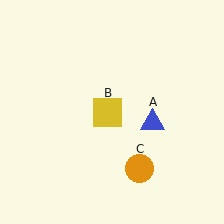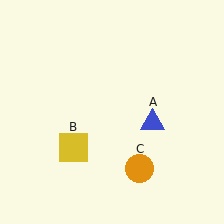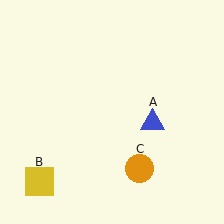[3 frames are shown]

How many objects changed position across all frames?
1 object changed position: yellow square (object B).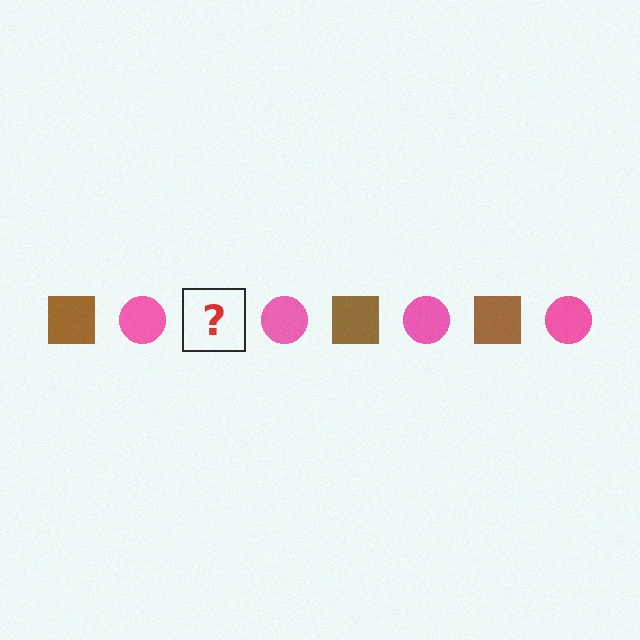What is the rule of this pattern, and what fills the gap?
The rule is that the pattern alternates between brown square and pink circle. The gap should be filled with a brown square.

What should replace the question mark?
The question mark should be replaced with a brown square.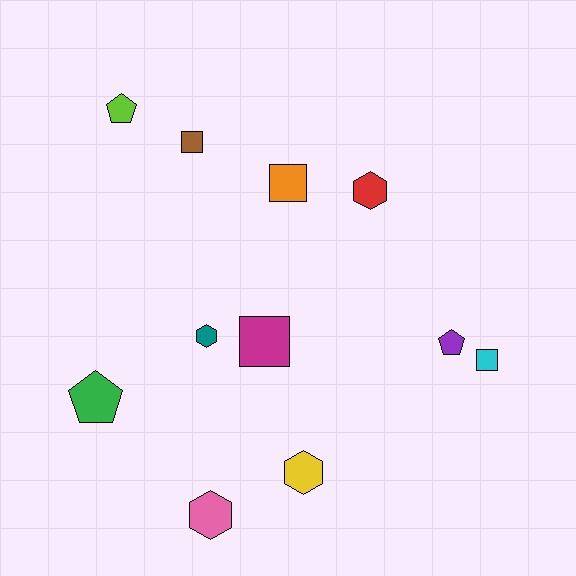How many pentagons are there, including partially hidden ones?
There are 3 pentagons.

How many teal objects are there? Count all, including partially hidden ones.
There is 1 teal object.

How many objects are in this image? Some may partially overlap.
There are 11 objects.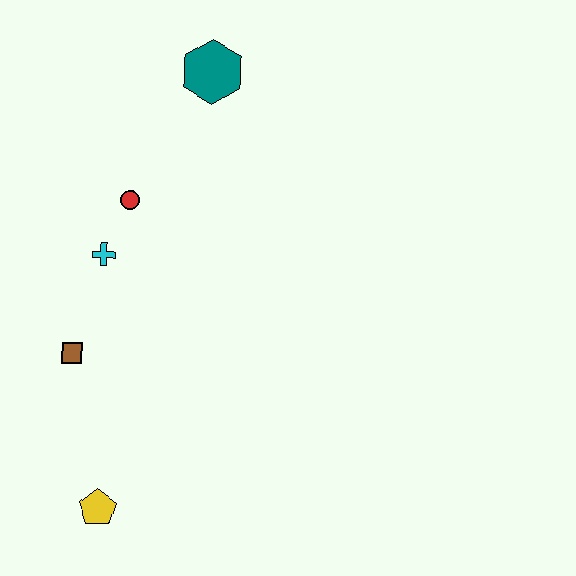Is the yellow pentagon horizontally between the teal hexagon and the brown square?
Yes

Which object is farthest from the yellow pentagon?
The teal hexagon is farthest from the yellow pentagon.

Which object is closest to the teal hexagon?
The red circle is closest to the teal hexagon.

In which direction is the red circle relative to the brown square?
The red circle is above the brown square.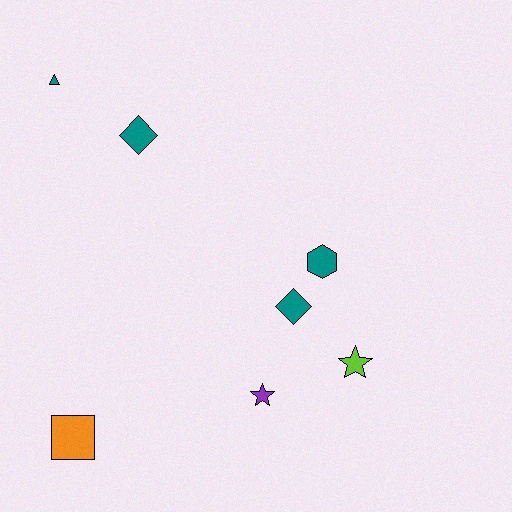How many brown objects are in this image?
There are no brown objects.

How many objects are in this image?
There are 7 objects.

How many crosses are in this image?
There are no crosses.